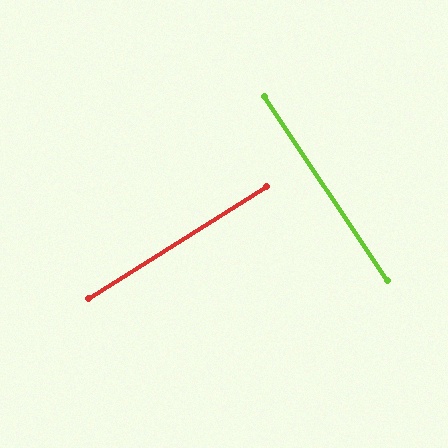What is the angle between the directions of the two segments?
Approximately 88 degrees.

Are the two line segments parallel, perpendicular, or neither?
Perpendicular — they meet at approximately 88°.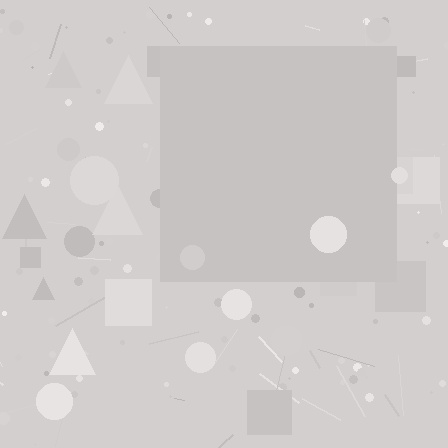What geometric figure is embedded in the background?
A square is embedded in the background.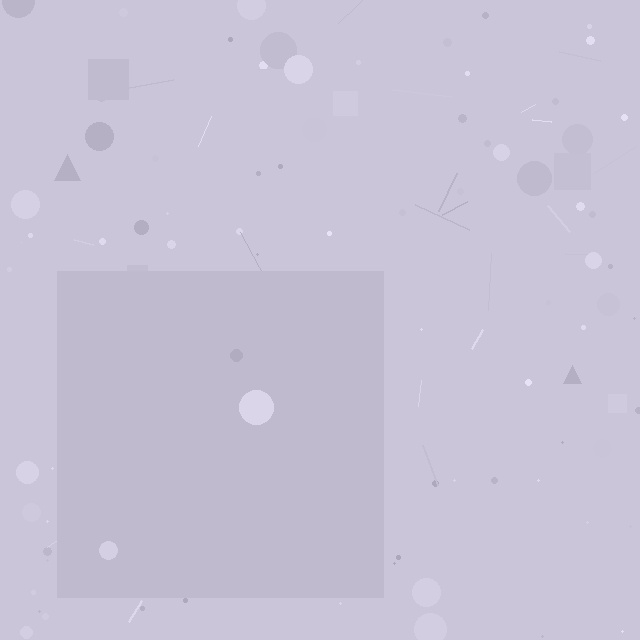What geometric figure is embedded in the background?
A square is embedded in the background.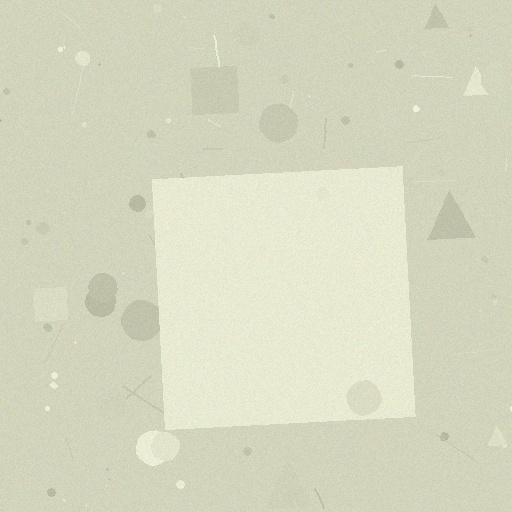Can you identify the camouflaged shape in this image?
The camouflaged shape is a square.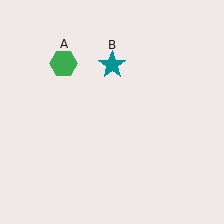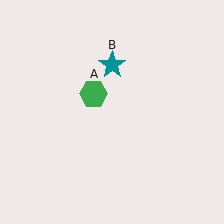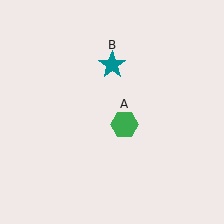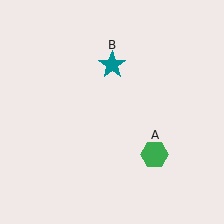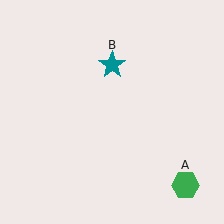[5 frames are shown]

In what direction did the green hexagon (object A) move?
The green hexagon (object A) moved down and to the right.